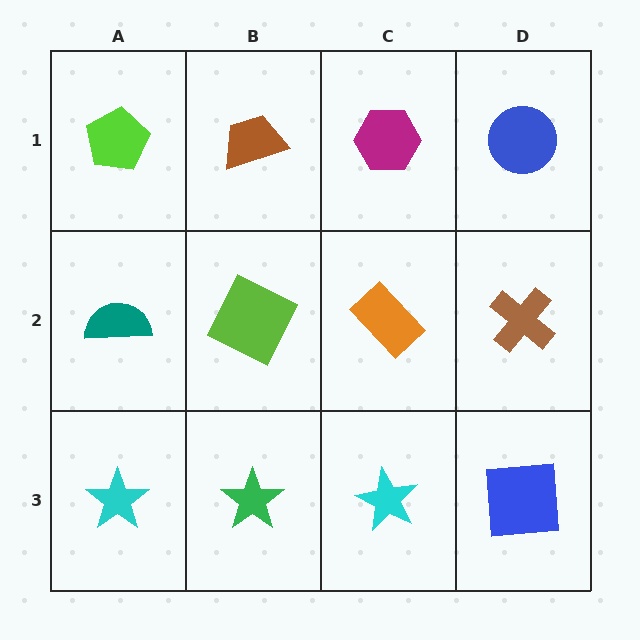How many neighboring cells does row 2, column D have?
3.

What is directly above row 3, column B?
A lime square.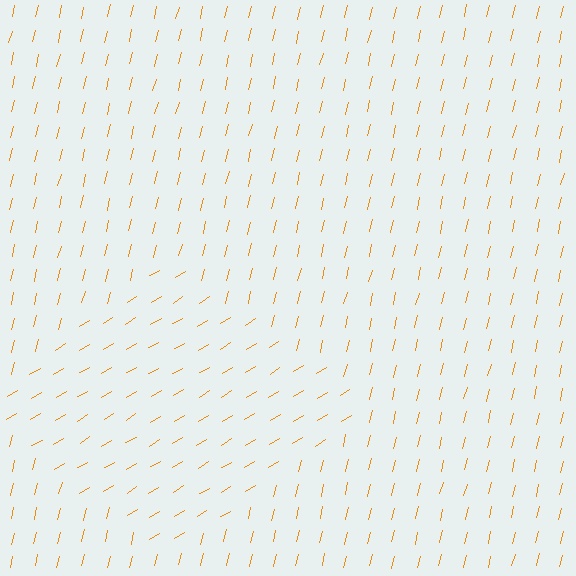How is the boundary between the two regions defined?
The boundary is defined purely by a change in line orientation (approximately 45 degrees difference). All lines are the same color and thickness.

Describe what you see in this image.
The image is filled with small orange line segments. A diamond region in the image has lines oriented differently from the surrounding lines, creating a visible texture boundary.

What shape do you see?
I see a diamond.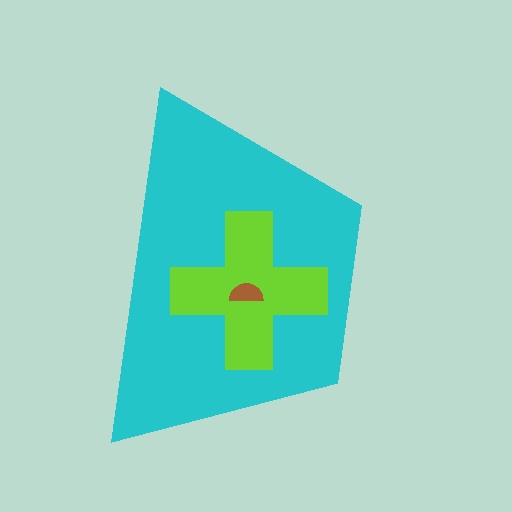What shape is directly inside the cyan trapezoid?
The lime cross.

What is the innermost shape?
The brown semicircle.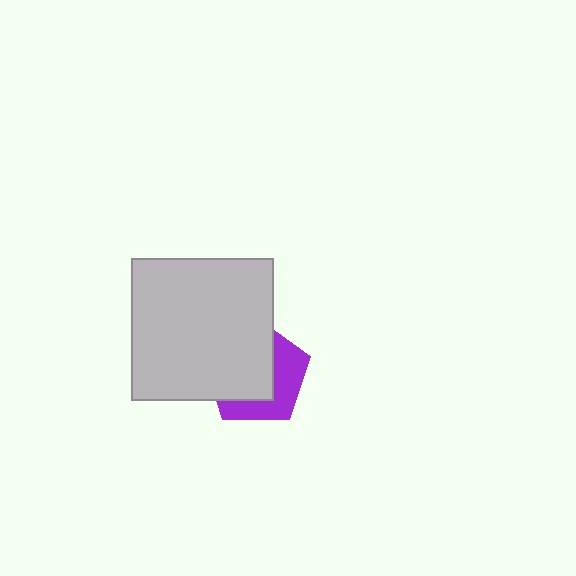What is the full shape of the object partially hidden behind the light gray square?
The partially hidden object is a purple pentagon.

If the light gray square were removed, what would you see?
You would see the complete purple pentagon.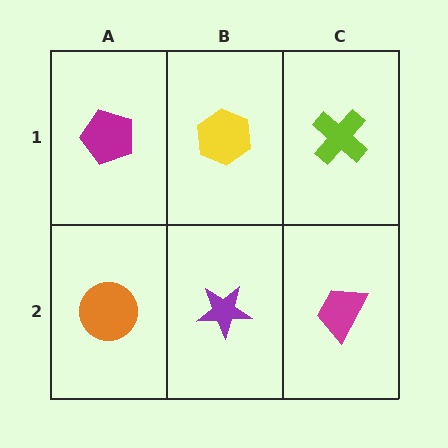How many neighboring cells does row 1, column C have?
2.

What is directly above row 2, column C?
A lime cross.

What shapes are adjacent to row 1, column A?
An orange circle (row 2, column A), a yellow hexagon (row 1, column B).